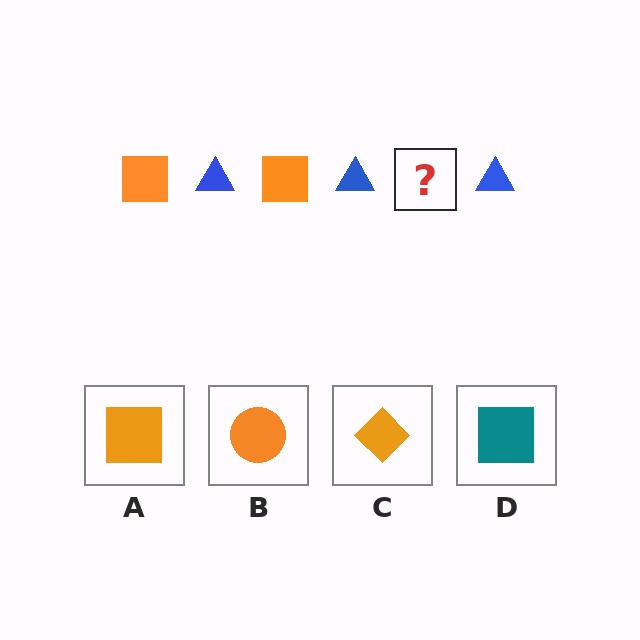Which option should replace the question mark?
Option A.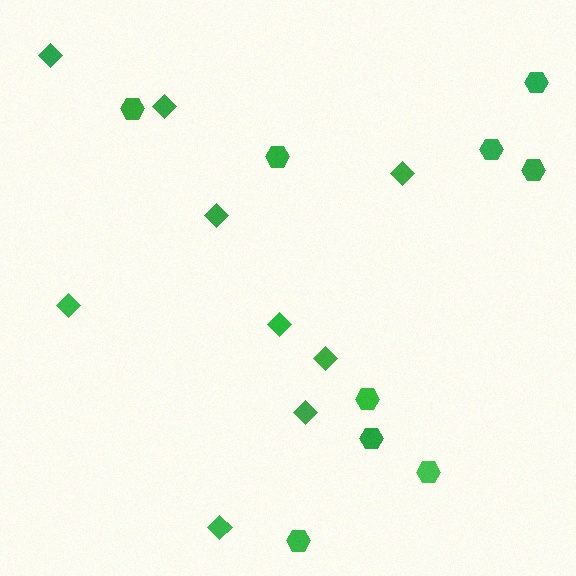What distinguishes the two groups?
There are 2 groups: one group of hexagons (9) and one group of diamonds (9).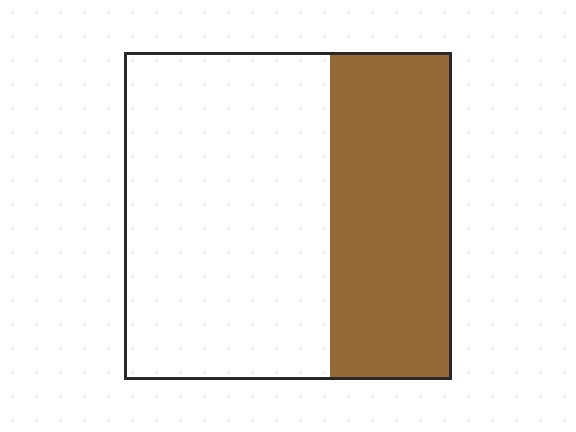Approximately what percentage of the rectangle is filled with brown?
Approximately 35%.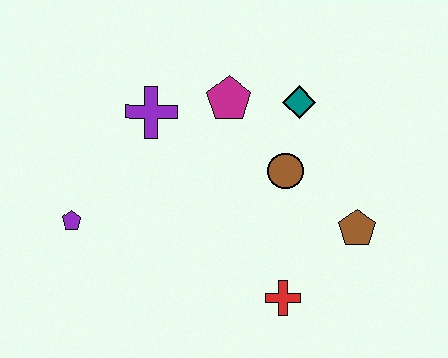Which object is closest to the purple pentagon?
The purple cross is closest to the purple pentagon.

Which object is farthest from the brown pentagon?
The purple pentagon is farthest from the brown pentagon.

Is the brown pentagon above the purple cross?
No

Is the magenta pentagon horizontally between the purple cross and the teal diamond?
Yes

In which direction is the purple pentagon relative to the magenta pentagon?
The purple pentagon is to the left of the magenta pentagon.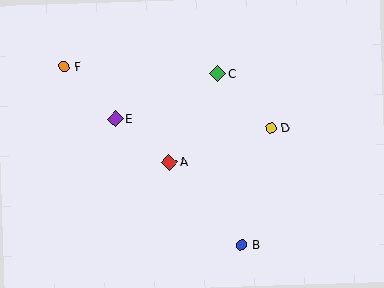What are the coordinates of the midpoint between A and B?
The midpoint between A and B is at (205, 204).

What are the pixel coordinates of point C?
Point C is at (218, 74).